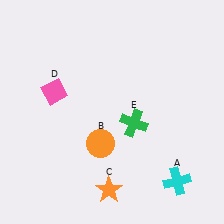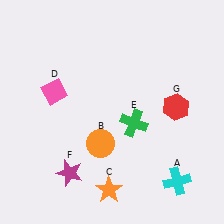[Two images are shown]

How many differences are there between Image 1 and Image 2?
There are 2 differences between the two images.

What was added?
A magenta star (F), a red hexagon (G) were added in Image 2.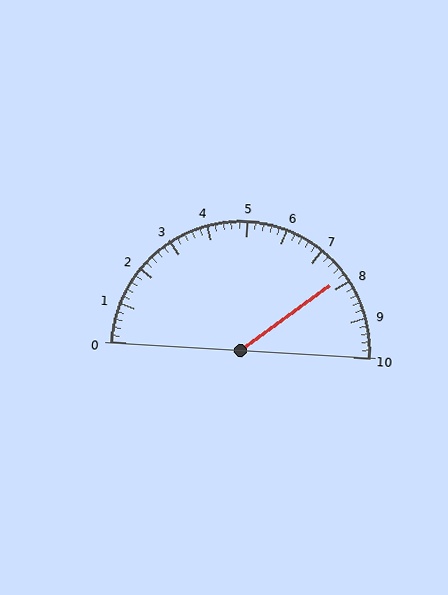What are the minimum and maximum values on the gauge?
The gauge ranges from 0 to 10.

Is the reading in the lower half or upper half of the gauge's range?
The reading is in the upper half of the range (0 to 10).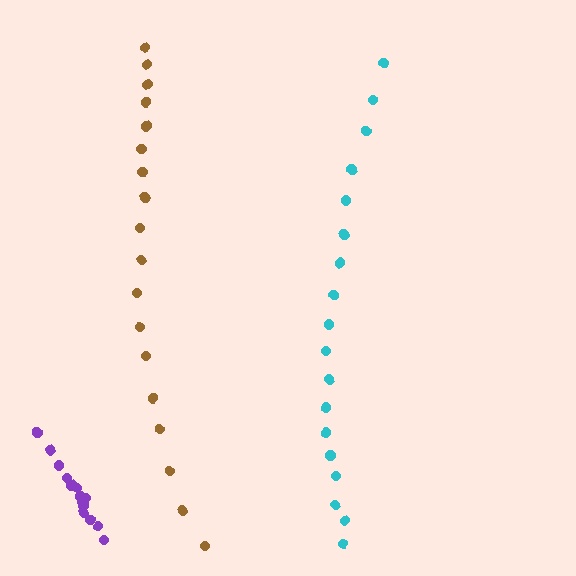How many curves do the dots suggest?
There are 3 distinct paths.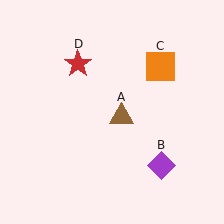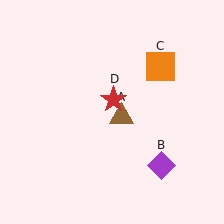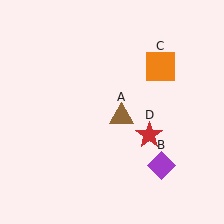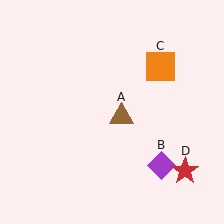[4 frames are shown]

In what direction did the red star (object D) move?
The red star (object D) moved down and to the right.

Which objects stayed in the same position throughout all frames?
Brown triangle (object A) and purple diamond (object B) and orange square (object C) remained stationary.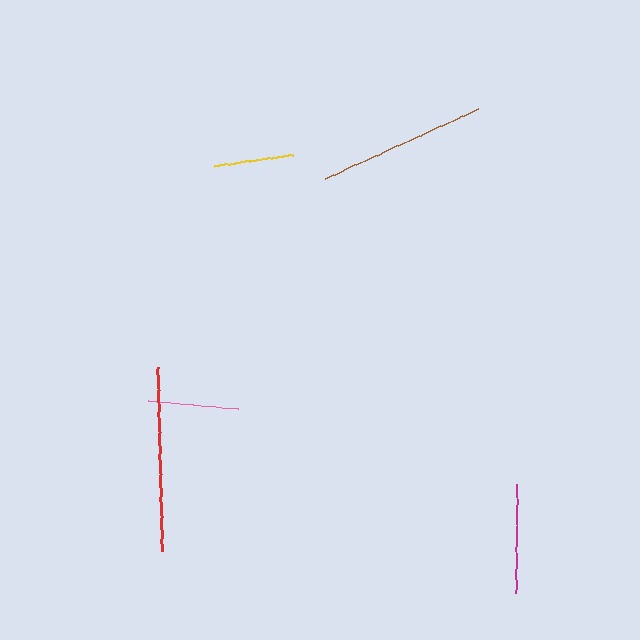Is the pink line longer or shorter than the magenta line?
The magenta line is longer than the pink line.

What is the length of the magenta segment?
The magenta segment is approximately 108 pixels long.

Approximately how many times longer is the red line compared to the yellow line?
The red line is approximately 2.3 times the length of the yellow line.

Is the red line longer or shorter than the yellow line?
The red line is longer than the yellow line.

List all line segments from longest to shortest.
From longest to shortest: red, brown, magenta, pink, yellow.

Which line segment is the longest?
The red line is the longest at approximately 184 pixels.